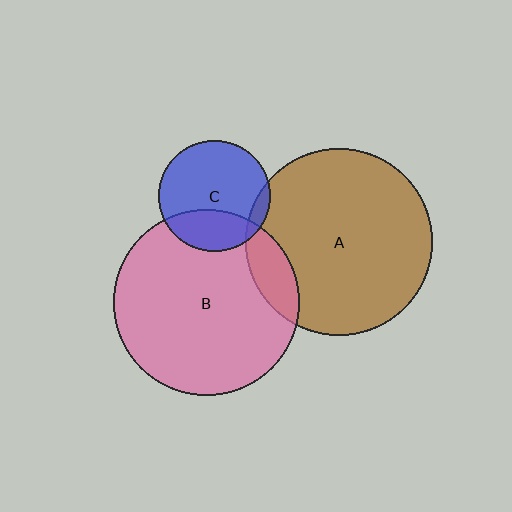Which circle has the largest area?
Circle A (brown).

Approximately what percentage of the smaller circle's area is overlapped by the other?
Approximately 30%.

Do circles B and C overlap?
Yes.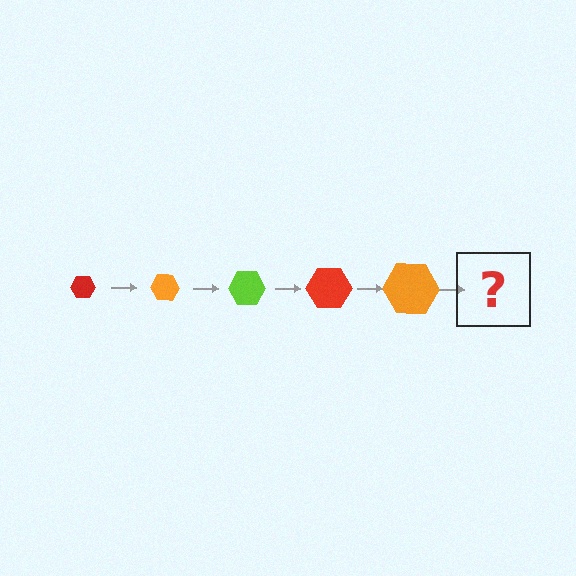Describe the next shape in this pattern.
It should be a lime hexagon, larger than the previous one.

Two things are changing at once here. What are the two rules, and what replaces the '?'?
The two rules are that the hexagon grows larger each step and the color cycles through red, orange, and lime. The '?' should be a lime hexagon, larger than the previous one.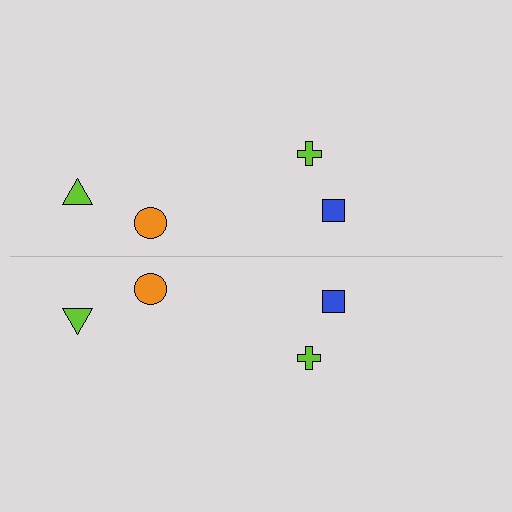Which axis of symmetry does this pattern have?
The pattern has a horizontal axis of symmetry running through the center of the image.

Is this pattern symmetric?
Yes, this pattern has bilateral (reflection) symmetry.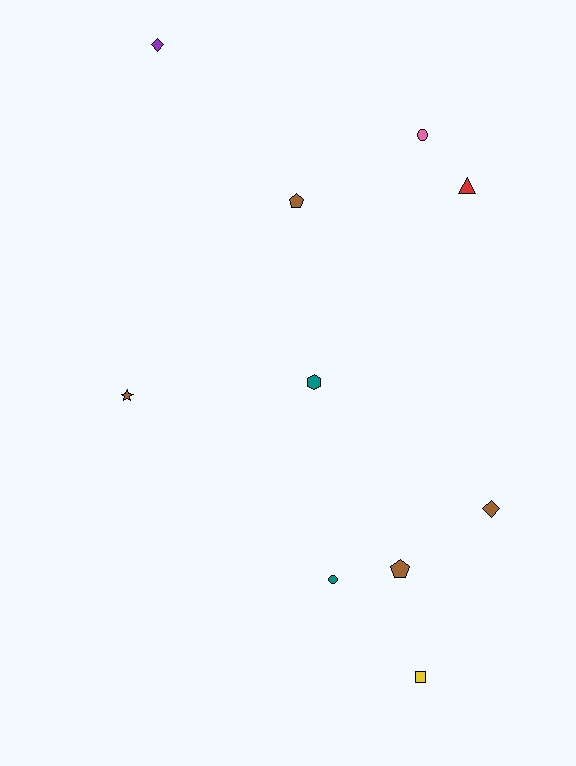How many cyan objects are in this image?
There are no cyan objects.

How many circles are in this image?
There are 2 circles.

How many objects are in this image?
There are 10 objects.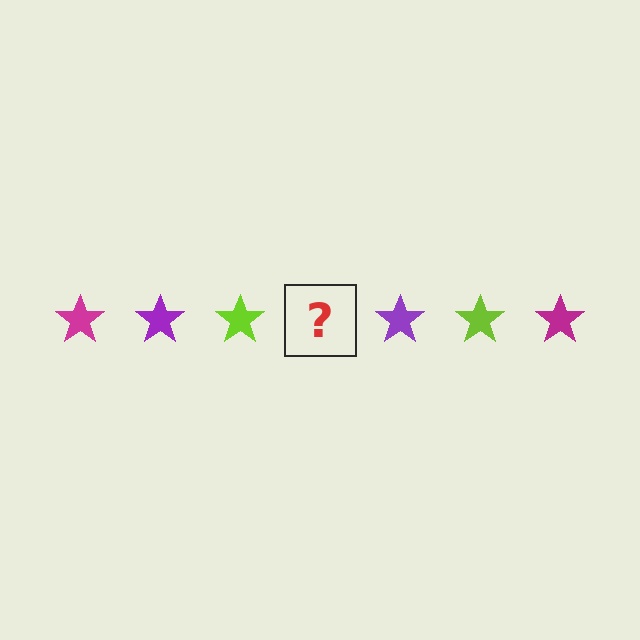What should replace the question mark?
The question mark should be replaced with a magenta star.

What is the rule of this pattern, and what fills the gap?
The rule is that the pattern cycles through magenta, purple, lime stars. The gap should be filled with a magenta star.